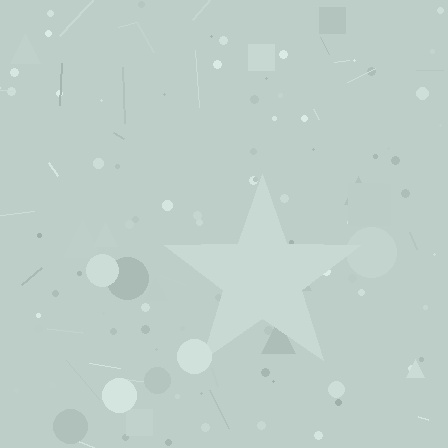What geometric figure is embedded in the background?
A star is embedded in the background.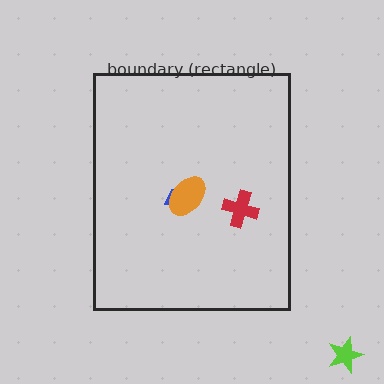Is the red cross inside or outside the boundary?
Inside.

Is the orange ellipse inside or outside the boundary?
Inside.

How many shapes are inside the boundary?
3 inside, 1 outside.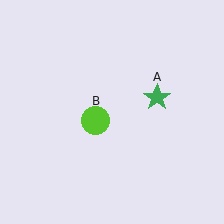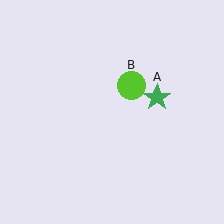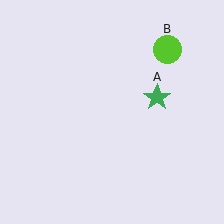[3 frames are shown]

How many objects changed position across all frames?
1 object changed position: lime circle (object B).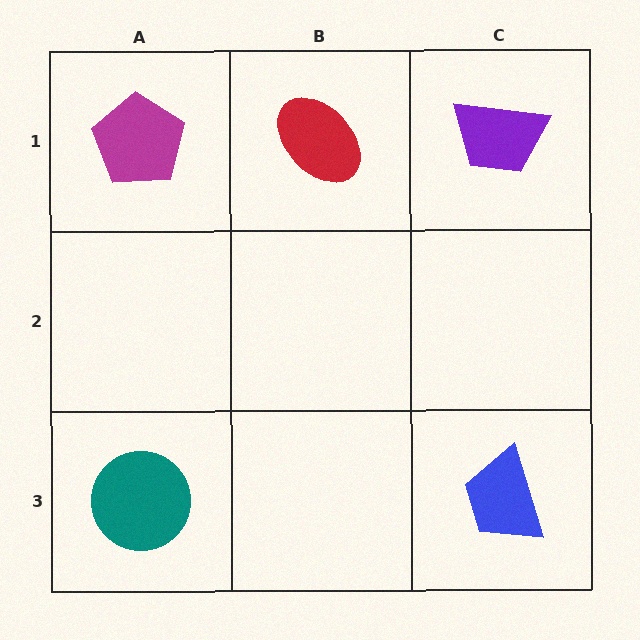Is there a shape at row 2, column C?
No, that cell is empty.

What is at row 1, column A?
A magenta pentagon.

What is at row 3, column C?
A blue trapezoid.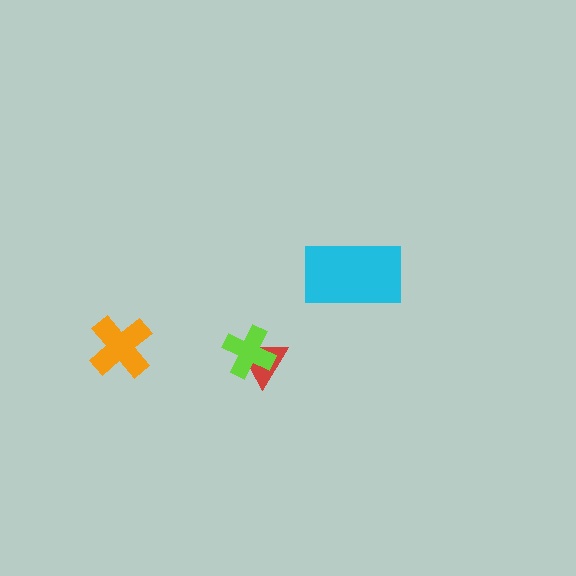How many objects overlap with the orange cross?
0 objects overlap with the orange cross.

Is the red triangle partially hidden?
Yes, it is partially covered by another shape.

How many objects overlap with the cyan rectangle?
0 objects overlap with the cyan rectangle.